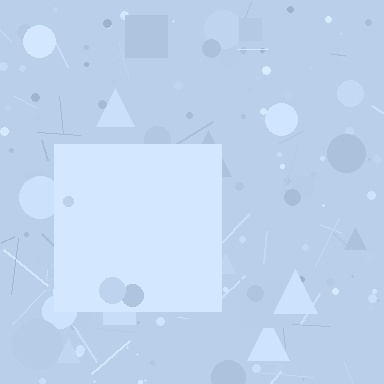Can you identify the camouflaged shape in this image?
The camouflaged shape is a square.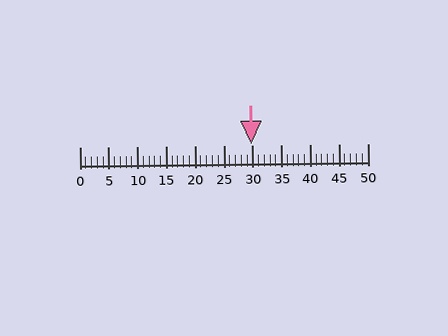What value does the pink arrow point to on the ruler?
The pink arrow points to approximately 30.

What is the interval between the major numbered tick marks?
The major tick marks are spaced 5 units apart.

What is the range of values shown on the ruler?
The ruler shows values from 0 to 50.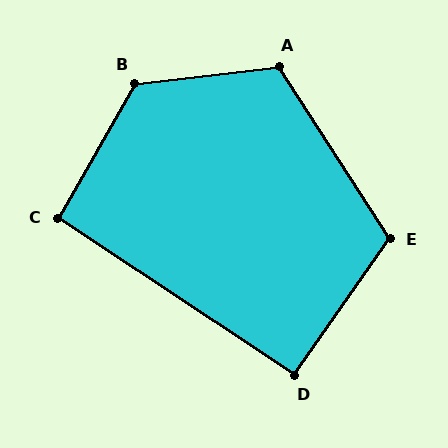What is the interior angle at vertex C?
Approximately 94 degrees (approximately right).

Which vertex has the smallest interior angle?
D, at approximately 92 degrees.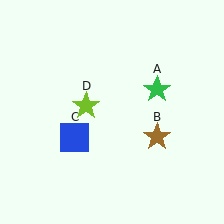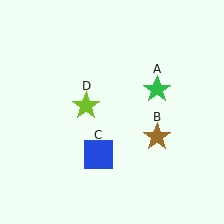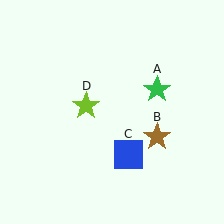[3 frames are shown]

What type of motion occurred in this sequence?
The blue square (object C) rotated counterclockwise around the center of the scene.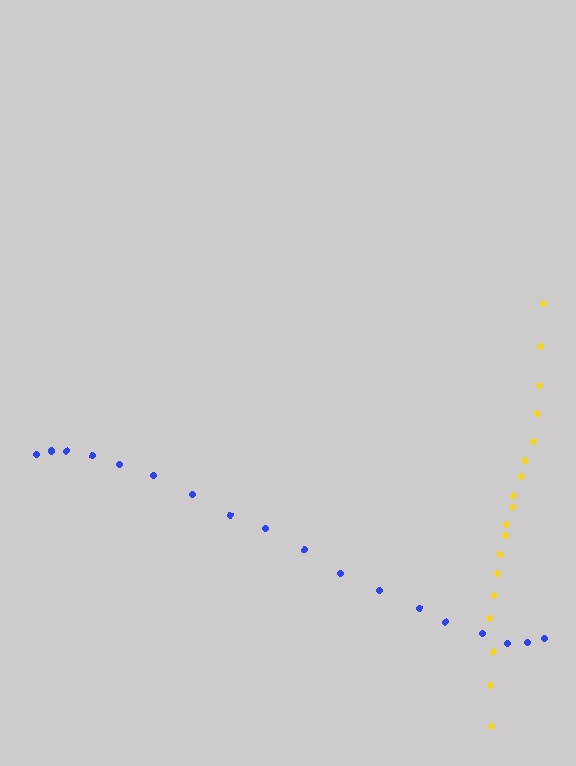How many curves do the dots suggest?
There are 2 distinct paths.